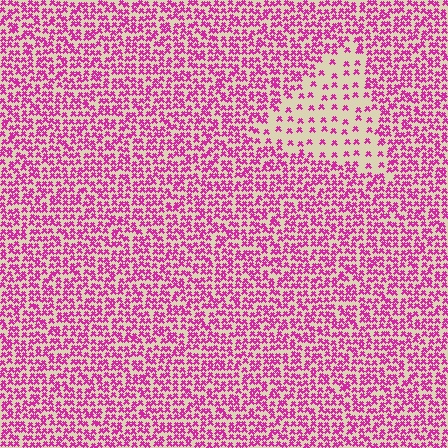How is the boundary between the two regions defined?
The boundary is defined by a change in element density (approximately 2.7x ratio). All elements are the same color, size, and shape.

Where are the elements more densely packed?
The elements are more densely packed outside the triangle boundary.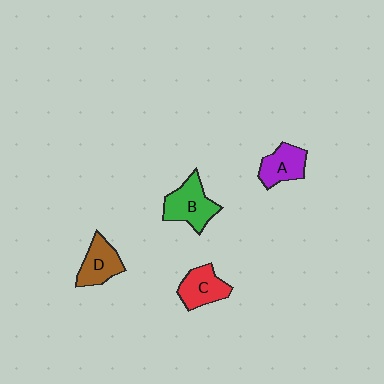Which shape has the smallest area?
Shape A (purple).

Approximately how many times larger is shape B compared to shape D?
Approximately 1.2 times.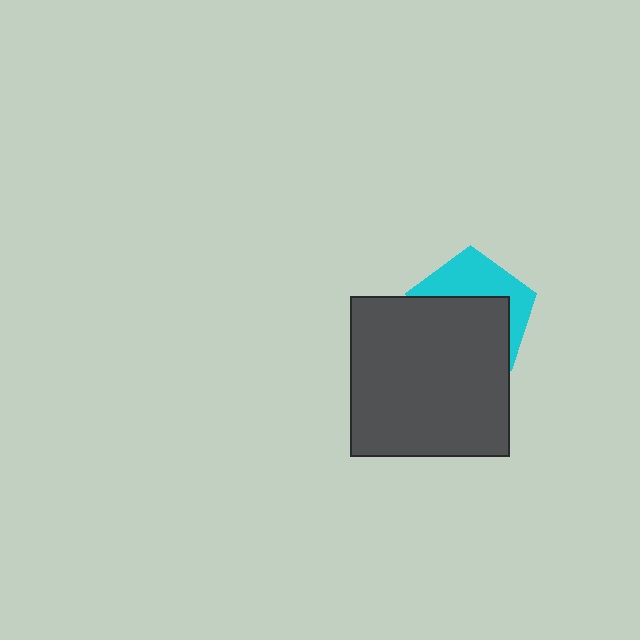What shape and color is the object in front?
The object in front is a dark gray square.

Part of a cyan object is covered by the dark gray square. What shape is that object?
It is a pentagon.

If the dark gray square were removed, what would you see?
You would see the complete cyan pentagon.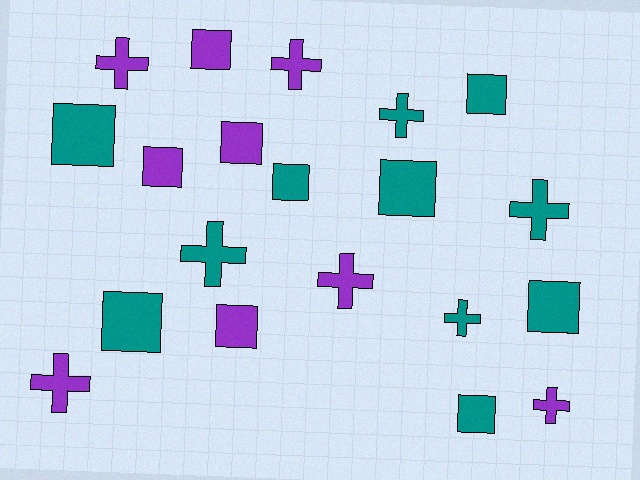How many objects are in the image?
There are 20 objects.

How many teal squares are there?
There are 7 teal squares.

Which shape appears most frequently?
Square, with 11 objects.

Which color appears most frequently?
Teal, with 11 objects.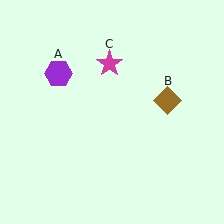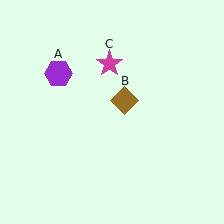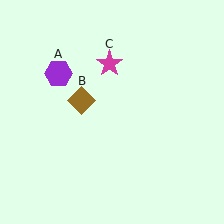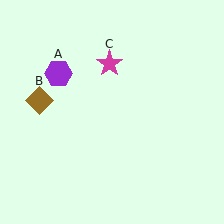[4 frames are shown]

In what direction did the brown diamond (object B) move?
The brown diamond (object B) moved left.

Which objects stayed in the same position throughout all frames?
Purple hexagon (object A) and magenta star (object C) remained stationary.